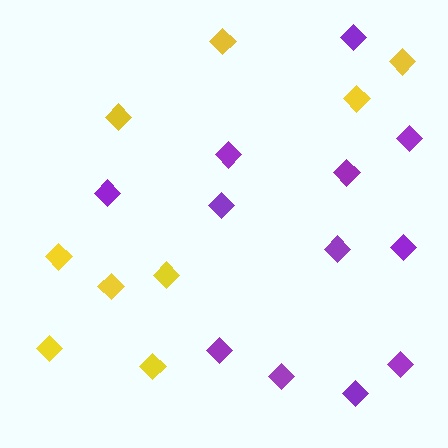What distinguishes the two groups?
There are 2 groups: one group of yellow diamonds (9) and one group of purple diamonds (12).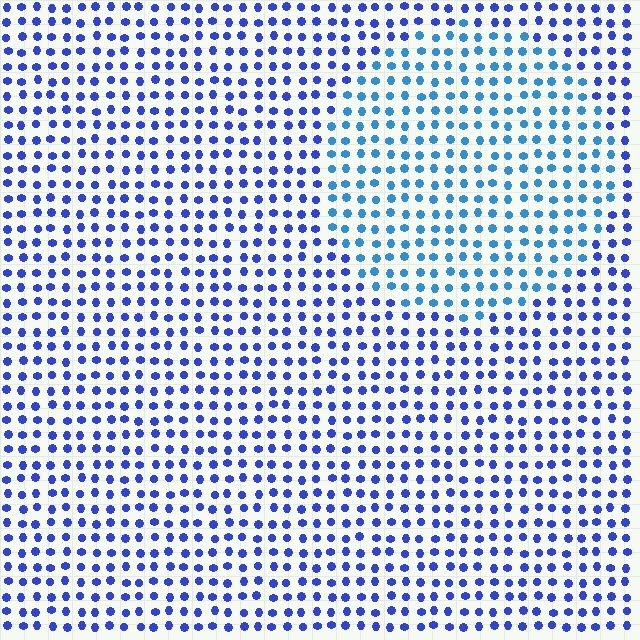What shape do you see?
I see a circle.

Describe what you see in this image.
The image is filled with small blue elements in a uniform arrangement. A circle-shaped region is visible where the elements are tinted to a slightly different hue, forming a subtle color boundary.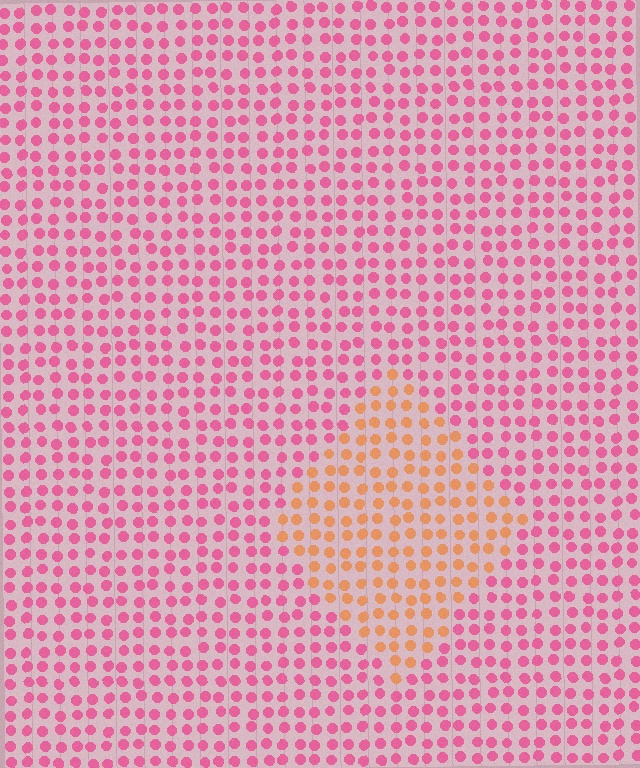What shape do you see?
I see a diamond.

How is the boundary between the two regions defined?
The boundary is defined purely by a slight shift in hue (about 49 degrees). Spacing, size, and orientation are identical on both sides.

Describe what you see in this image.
The image is filled with small pink elements in a uniform arrangement. A diamond-shaped region is visible where the elements are tinted to a slightly different hue, forming a subtle color boundary.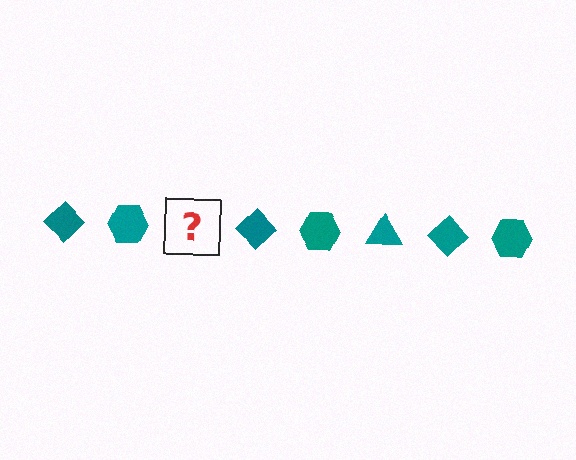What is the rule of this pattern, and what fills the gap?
The rule is that the pattern cycles through diamond, hexagon, triangle shapes in teal. The gap should be filled with a teal triangle.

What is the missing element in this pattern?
The missing element is a teal triangle.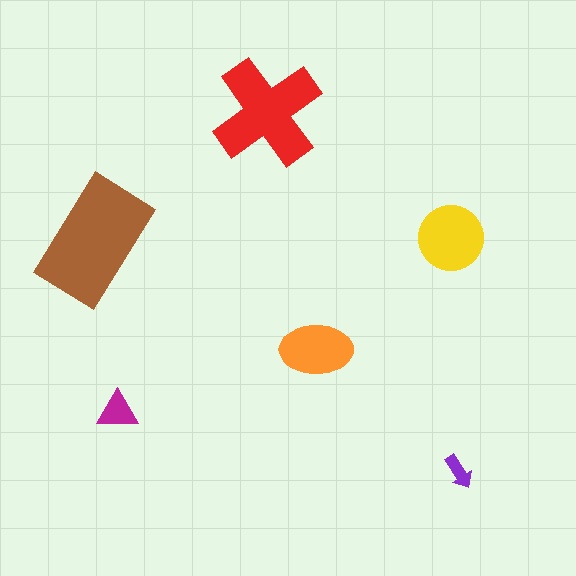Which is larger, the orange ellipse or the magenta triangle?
The orange ellipse.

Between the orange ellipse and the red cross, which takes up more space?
The red cross.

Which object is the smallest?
The purple arrow.